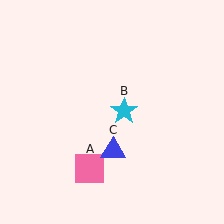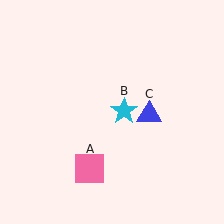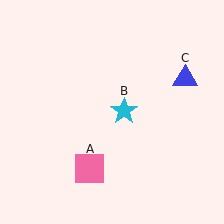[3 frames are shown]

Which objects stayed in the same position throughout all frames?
Pink square (object A) and cyan star (object B) remained stationary.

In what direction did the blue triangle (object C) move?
The blue triangle (object C) moved up and to the right.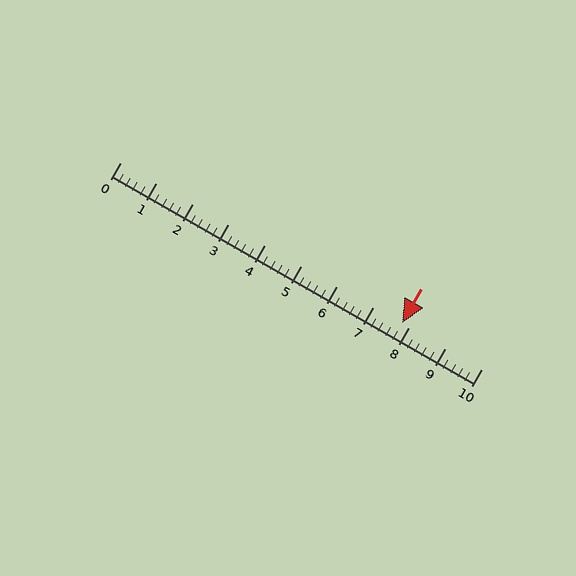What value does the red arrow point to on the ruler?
The red arrow points to approximately 7.8.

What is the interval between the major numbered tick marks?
The major tick marks are spaced 1 units apart.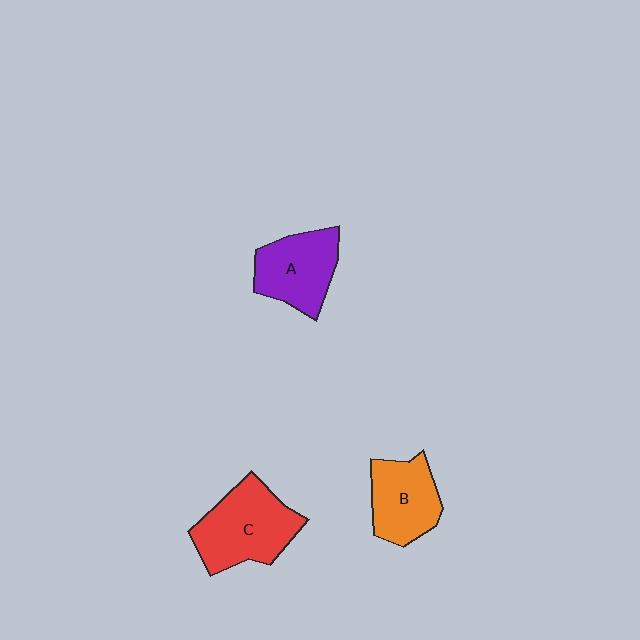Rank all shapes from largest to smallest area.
From largest to smallest: C (red), A (purple), B (orange).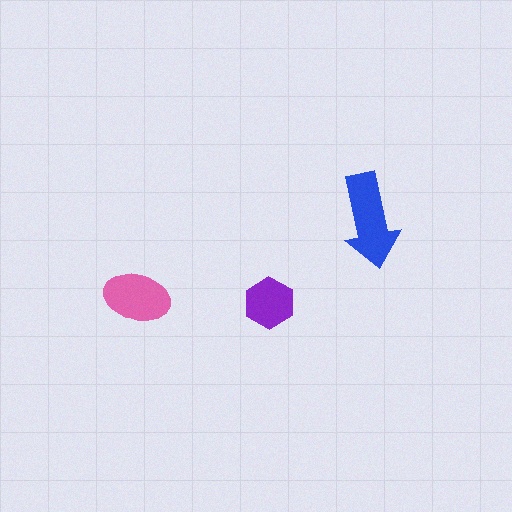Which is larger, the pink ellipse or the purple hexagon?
The pink ellipse.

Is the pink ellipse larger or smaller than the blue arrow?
Smaller.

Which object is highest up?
The blue arrow is topmost.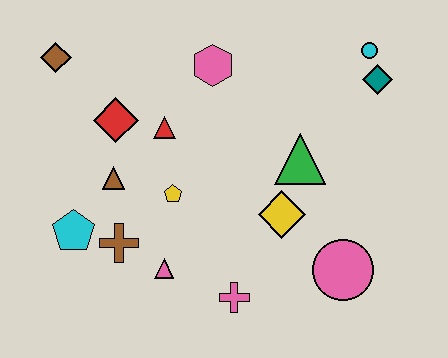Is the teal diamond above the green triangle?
Yes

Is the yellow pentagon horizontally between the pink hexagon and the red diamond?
Yes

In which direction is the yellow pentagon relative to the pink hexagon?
The yellow pentagon is below the pink hexagon.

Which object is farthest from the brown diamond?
The pink circle is farthest from the brown diamond.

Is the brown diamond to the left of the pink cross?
Yes